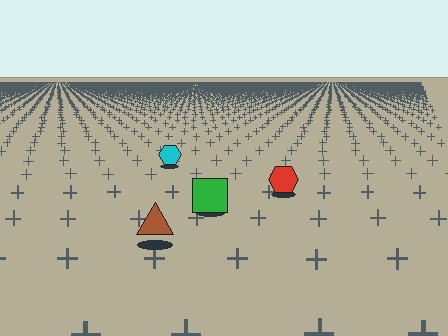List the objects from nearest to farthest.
From nearest to farthest: the brown triangle, the green square, the red hexagon, the cyan hexagon.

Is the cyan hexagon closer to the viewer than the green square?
No. The green square is closer — you can tell from the texture gradient: the ground texture is coarser near it.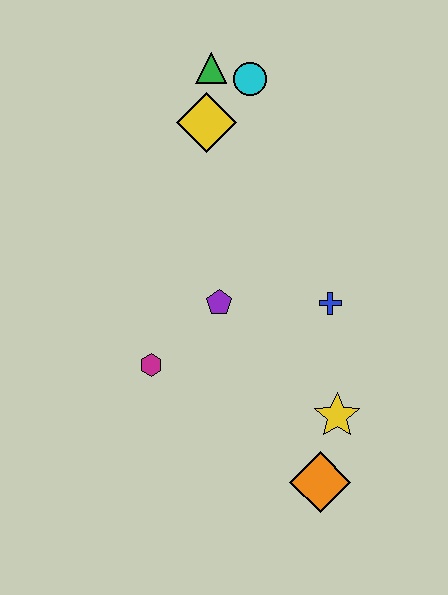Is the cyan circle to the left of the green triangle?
No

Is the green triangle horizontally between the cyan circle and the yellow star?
No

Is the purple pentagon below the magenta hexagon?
No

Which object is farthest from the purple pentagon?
The green triangle is farthest from the purple pentagon.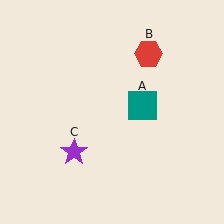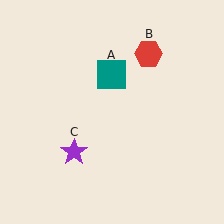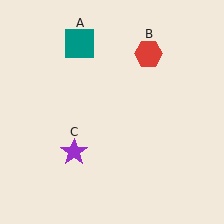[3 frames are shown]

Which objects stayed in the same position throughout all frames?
Red hexagon (object B) and purple star (object C) remained stationary.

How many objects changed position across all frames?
1 object changed position: teal square (object A).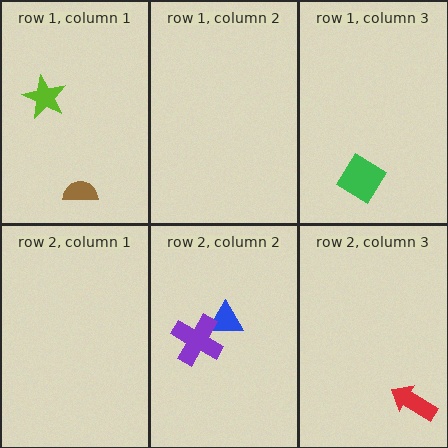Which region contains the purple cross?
The row 2, column 2 region.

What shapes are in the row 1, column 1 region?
The brown semicircle, the lime star.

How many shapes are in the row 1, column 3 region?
1.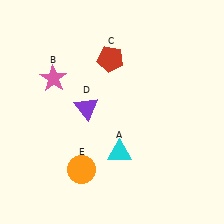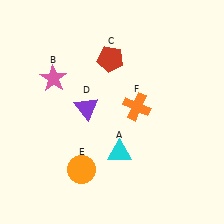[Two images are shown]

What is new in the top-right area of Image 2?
An orange cross (F) was added in the top-right area of Image 2.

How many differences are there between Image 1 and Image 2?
There is 1 difference between the two images.